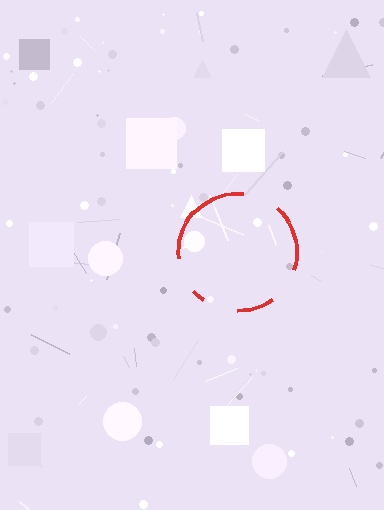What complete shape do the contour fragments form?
The contour fragments form a circle.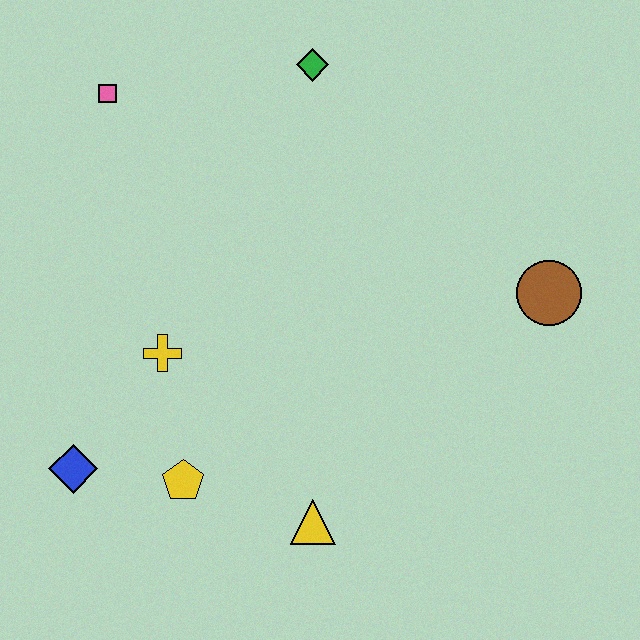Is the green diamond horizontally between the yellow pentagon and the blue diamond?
No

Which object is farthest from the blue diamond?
The brown circle is farthest from the blue diamond.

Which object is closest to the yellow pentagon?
The blue diamond is closest to the yellow pentagon.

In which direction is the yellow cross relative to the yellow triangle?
The yellow cross is above the yellow triangle.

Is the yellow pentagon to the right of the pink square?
Yes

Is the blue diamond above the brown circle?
No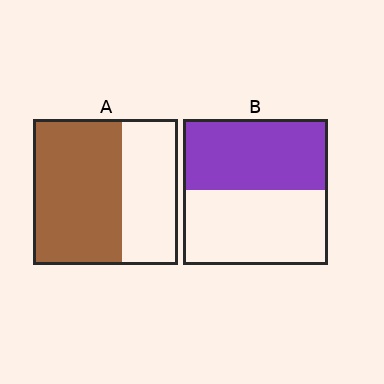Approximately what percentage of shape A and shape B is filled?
A is approximately 60% and B is approximately 50%.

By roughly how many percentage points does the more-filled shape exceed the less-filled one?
By roughly 15 percentage points (A over B).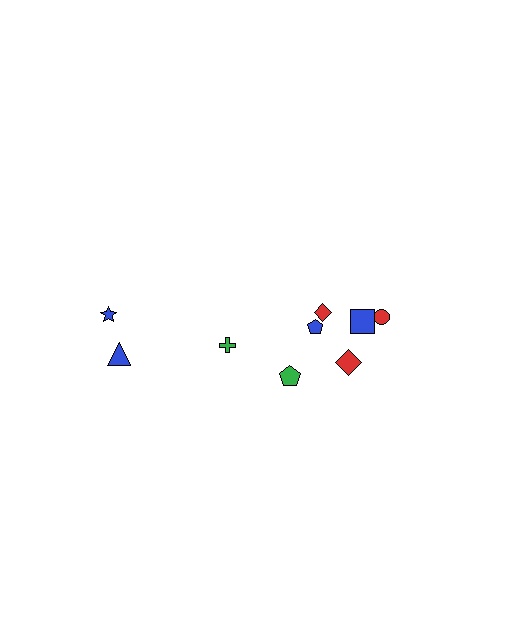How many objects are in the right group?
There are 6 objects.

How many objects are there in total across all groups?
There are 9 objects.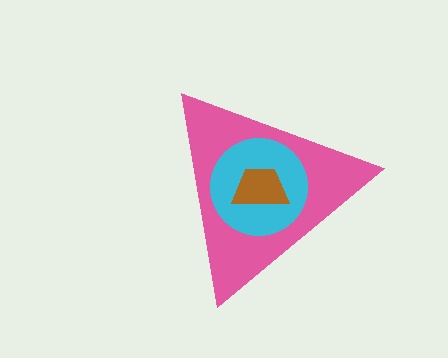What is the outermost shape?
The pink triangle.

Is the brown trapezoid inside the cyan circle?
Yes.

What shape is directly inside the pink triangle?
The cyan circle.